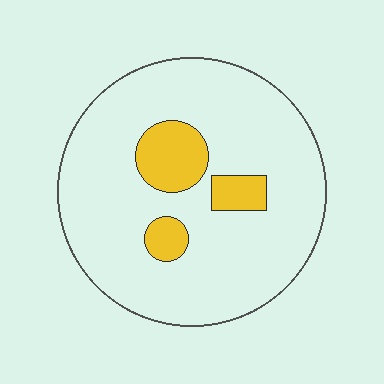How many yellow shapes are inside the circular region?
3.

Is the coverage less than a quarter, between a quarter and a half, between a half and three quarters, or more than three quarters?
Less than a quarter.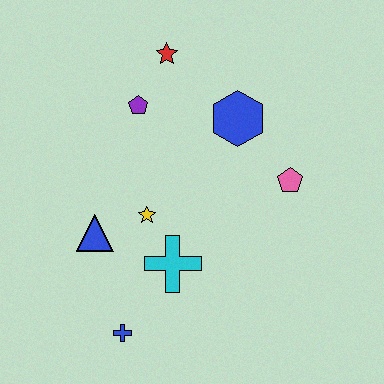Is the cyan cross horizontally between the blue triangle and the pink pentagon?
Yes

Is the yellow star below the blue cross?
No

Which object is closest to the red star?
The purple pentagon is closest to the red star.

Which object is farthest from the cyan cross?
The red star is farthest from the cyan cross.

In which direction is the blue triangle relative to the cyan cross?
The blue triangle is to the left of the cyan cross.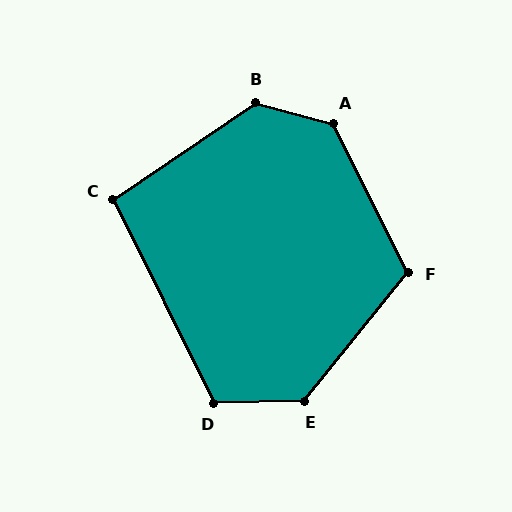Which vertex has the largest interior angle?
A, at approximately 132 degrees.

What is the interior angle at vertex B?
Approximately 131 degrees (obtuse).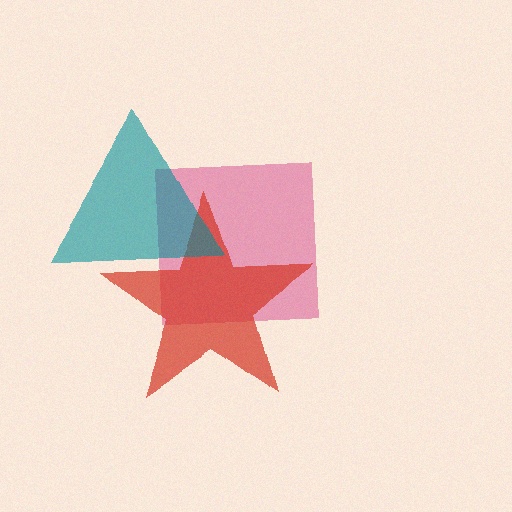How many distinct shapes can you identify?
There are 3 distinct shapes: a pink square, a red star, a teal triangle.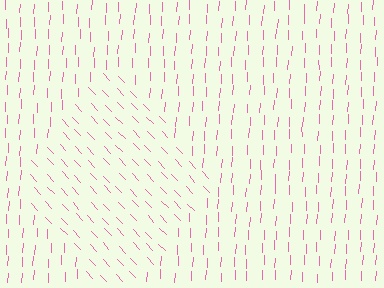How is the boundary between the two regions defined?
The boundary is defined purely by a change in line orientation (approximately 45 degrees difference). All lines are the same color and thickness.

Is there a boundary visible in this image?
Yes, there is a texture boundary formed by a change in line orientation.